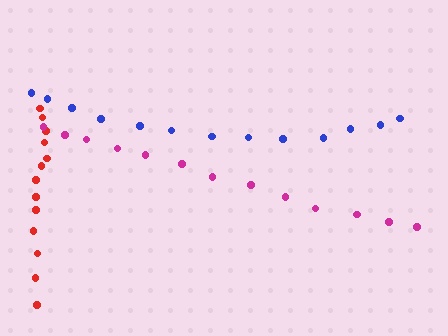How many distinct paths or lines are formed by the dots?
There are 3 distinct paths.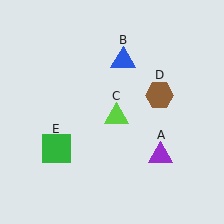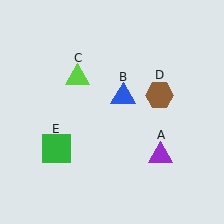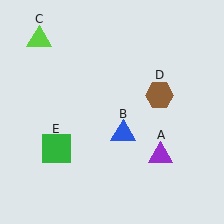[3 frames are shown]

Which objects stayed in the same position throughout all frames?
Purple triangle (object A) and brown hexagon (object D) and green square (object E) remained stationary.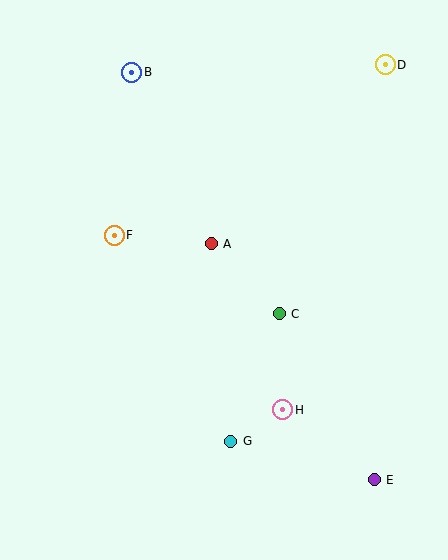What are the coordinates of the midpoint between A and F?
The midpoint between A and F is at (163, 240).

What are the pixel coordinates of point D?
Point D is at (385, 65).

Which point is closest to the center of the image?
Point A at (211, 244) is closest to the center.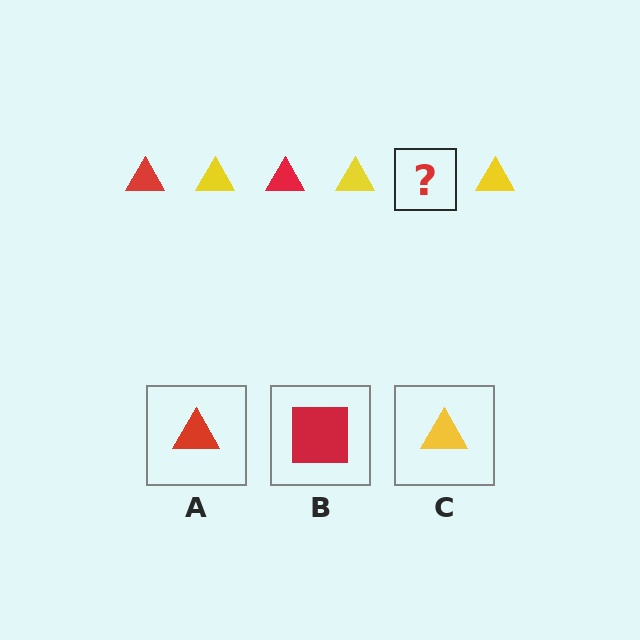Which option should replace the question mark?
Option A.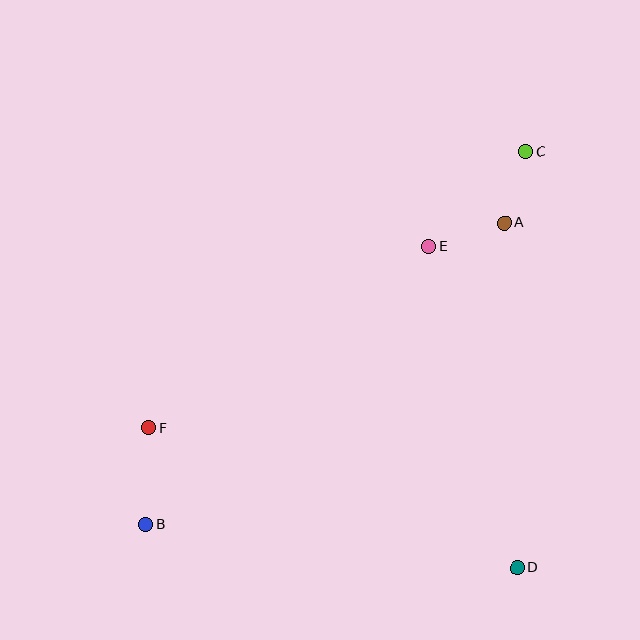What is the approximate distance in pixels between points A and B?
The distance between A and B is approximately 469 pixels.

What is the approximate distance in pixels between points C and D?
The distance between C and D is approximately 416 pixels.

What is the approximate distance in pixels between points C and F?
The distance between C and F is approximately 467 pixels.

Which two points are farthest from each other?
Points B and C are farthest from each other.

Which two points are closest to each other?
Points A and C are closest to each other.